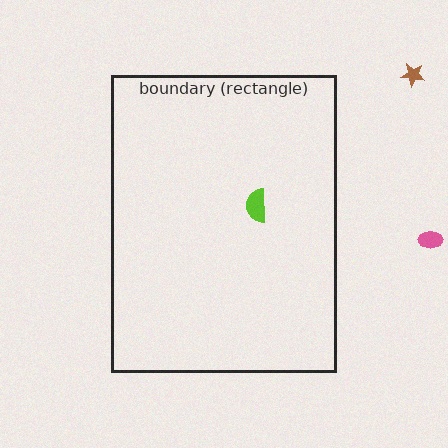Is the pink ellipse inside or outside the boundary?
Outside.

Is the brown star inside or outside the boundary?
Outside.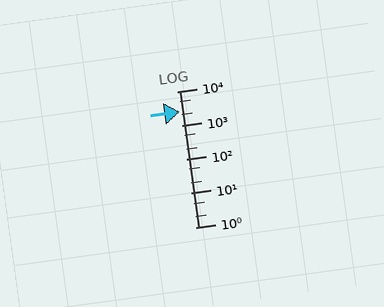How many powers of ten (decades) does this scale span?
The scale spans 4 decades, from 1 to 10000.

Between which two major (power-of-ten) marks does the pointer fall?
The pointer is between 1000 and 10000.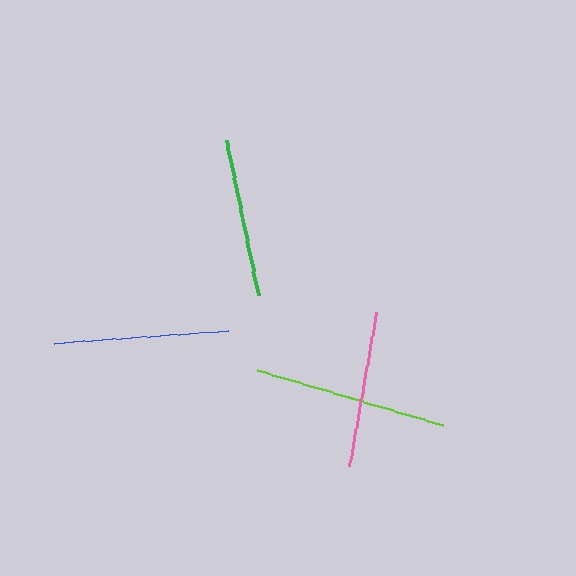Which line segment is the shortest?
The pink line is the shortest at approximately 156 pixels.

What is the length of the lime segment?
The lime segment is approximately 193 pixels long.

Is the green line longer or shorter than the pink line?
The green line is longer than the pink line.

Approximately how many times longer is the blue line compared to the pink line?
The blue line is approximately 1.1 times the length of the pink line.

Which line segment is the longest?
The lime line is the longest at approximately 193 pixels.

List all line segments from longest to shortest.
From longest to shortest: lime, blue, green, pink.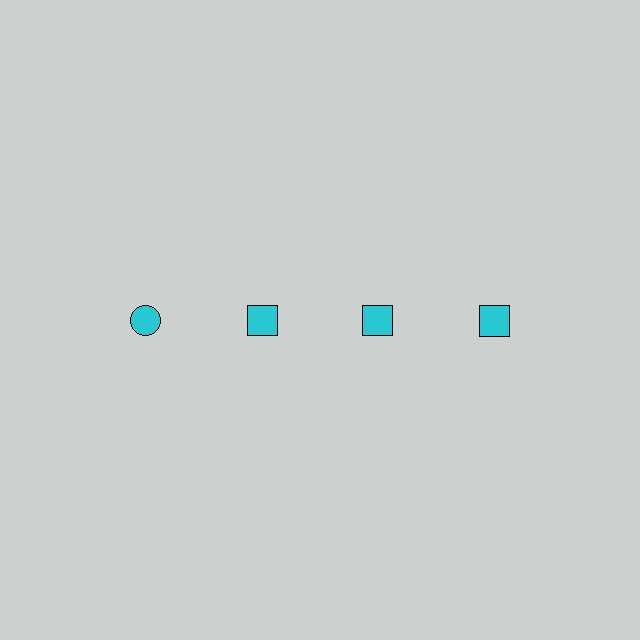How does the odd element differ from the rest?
It has a different shape: circle instead of square.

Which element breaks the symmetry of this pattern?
The cyan circle in the top row, leftmost column breaks the symmetry. All other shapes are cyan squares.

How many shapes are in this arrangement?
There are 4 shapes arranged in a grid pattern.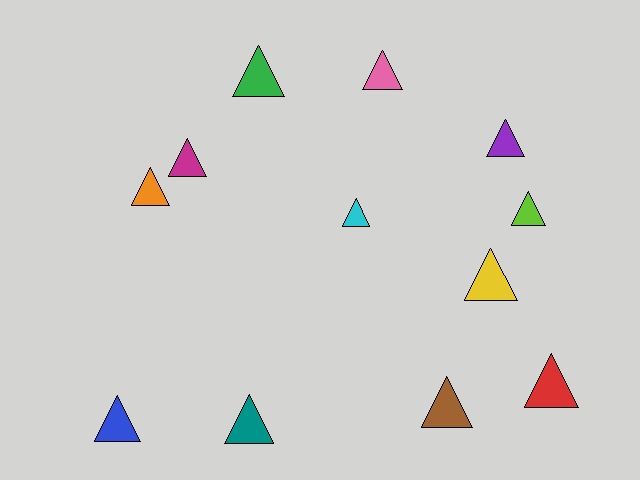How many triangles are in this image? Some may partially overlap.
There are 12 triangles.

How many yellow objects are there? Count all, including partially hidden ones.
There is 1 yellow object.